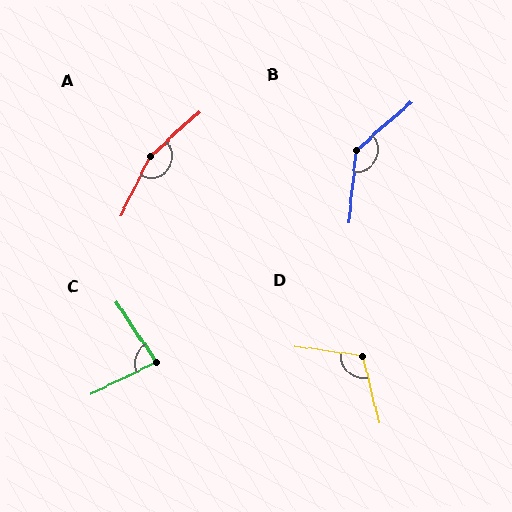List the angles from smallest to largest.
C (82°), D (112°), B (137°), A (159°).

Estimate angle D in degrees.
Approximately 112 degrees.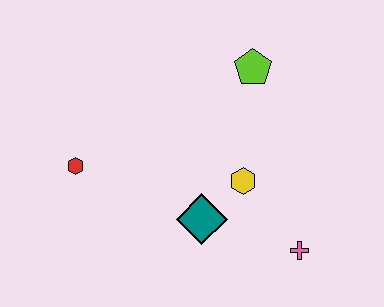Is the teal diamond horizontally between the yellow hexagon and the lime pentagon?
No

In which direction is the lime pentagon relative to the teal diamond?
The lime pentagon is above the teal diamond.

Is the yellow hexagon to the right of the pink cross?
No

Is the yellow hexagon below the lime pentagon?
Yes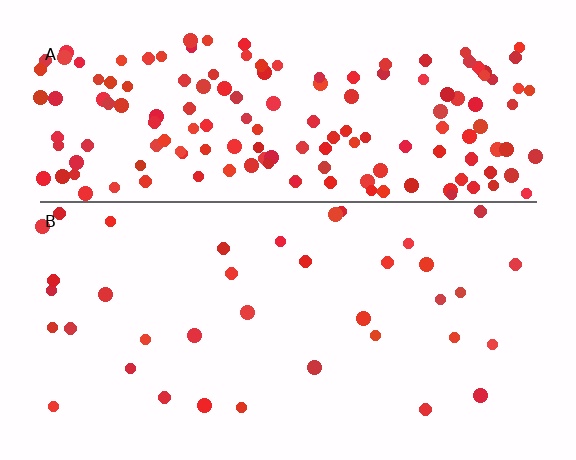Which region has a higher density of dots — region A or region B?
A (the top).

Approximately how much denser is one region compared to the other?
Approximately 4.5× — region A over region B.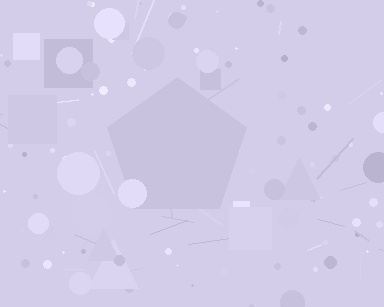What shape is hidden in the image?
A pentagon is hidden in the image.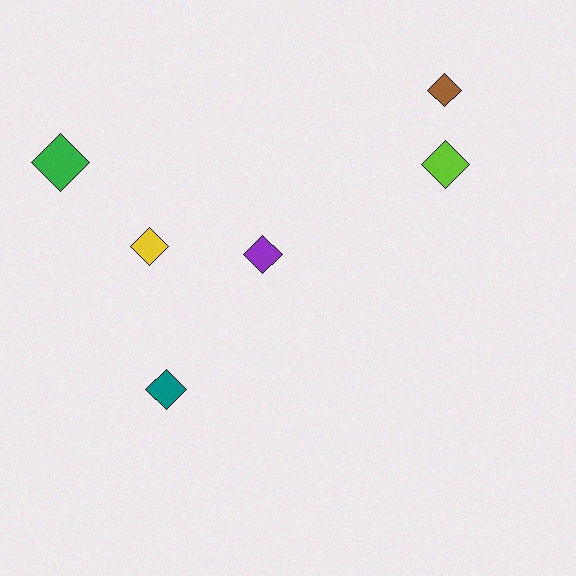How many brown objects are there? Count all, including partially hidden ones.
There is 1 brown object.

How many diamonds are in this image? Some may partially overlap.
There are 6 diamonds.